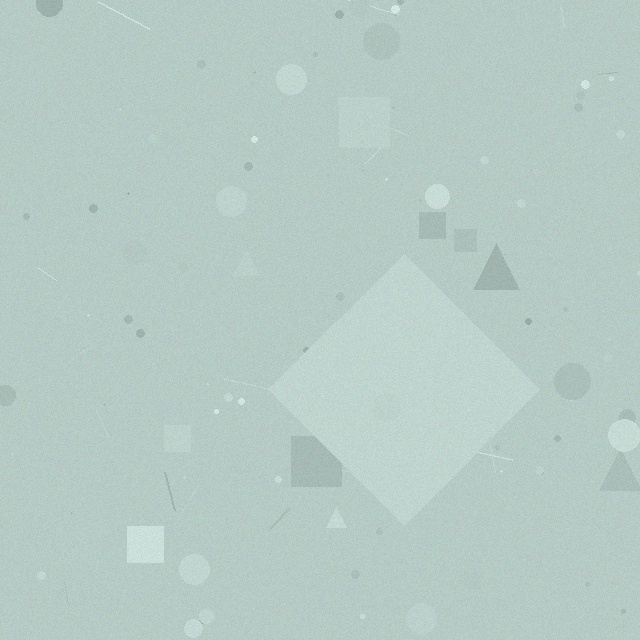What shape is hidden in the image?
A diamond is hidden in the image.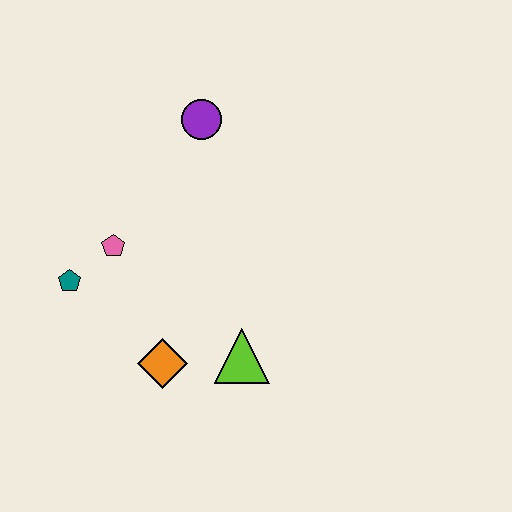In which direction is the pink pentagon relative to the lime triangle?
The pink pentagon is to the left of the lime triangle.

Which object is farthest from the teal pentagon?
The purple circle is farthest from the teal pentagon.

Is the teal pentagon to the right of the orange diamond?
No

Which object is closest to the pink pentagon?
The teal pentagon is closest to the pink pentagon.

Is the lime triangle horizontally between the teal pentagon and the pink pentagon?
No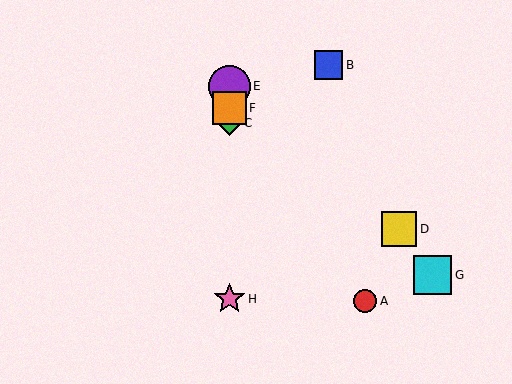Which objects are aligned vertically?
Objects C, E, F, H are aligned vertically.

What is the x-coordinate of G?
Object G is at x≈432.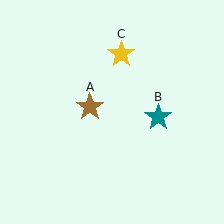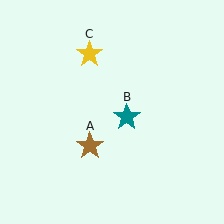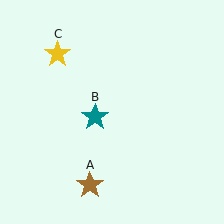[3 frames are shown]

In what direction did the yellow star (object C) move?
The yellow star (object C) moved left.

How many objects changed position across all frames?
3 objects changed position: brown star (object A), teal star (object B), yellow star (object C).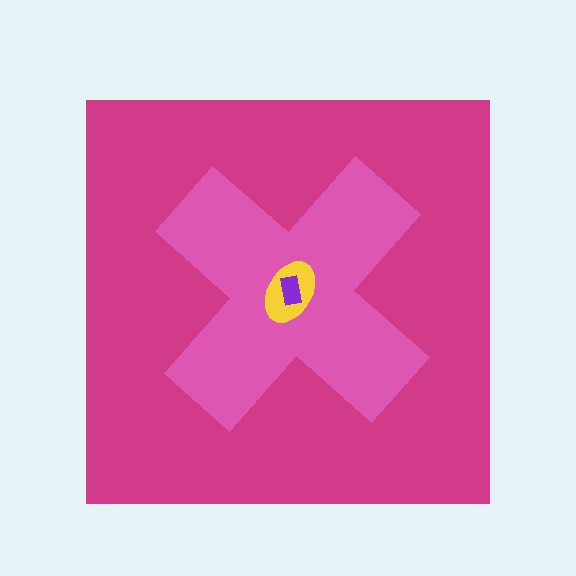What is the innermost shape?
The purple rectangle.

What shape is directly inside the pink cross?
The yellow ellipse.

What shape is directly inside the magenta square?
The pink cross.